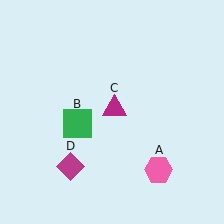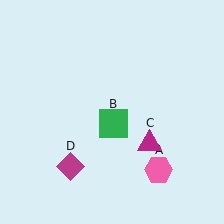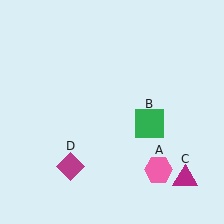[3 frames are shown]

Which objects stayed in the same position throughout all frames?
Pink hexagon (object A) and magenta diamond (object D) remained stationary.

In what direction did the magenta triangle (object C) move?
The magenta triangle (object C) moved down and to the right.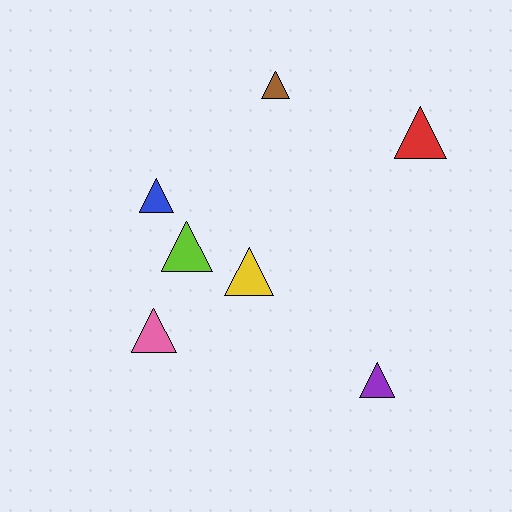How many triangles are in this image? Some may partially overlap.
There are 7 triangles.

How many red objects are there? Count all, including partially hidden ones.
There is 1 red object.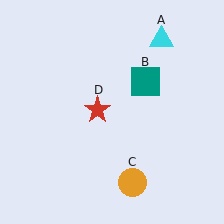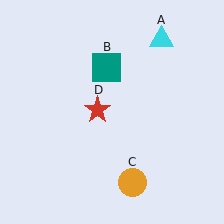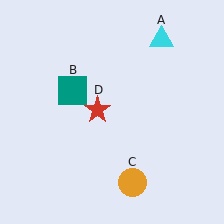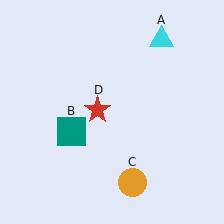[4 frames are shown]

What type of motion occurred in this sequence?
The teal square (object B) rotated counterclockwise around the center of the scene.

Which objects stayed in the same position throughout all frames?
Cyan triangle (object A) and orange circle (object C) and red star (object D) remained stationary.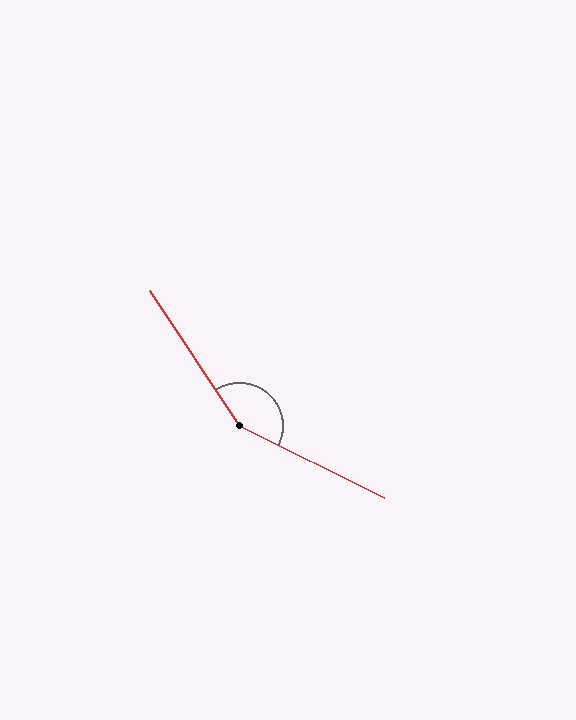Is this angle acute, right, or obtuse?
It is obtuse.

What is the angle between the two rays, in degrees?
Approximately 150 degrees.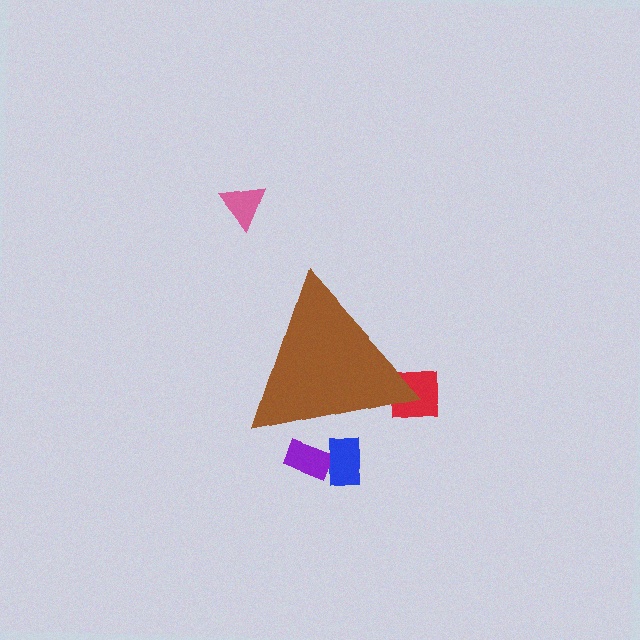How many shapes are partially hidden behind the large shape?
3 shapes are partially hidden.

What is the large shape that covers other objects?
A brown triangle.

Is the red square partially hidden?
Yes, the red square is partially hidden behind the brown triangle.